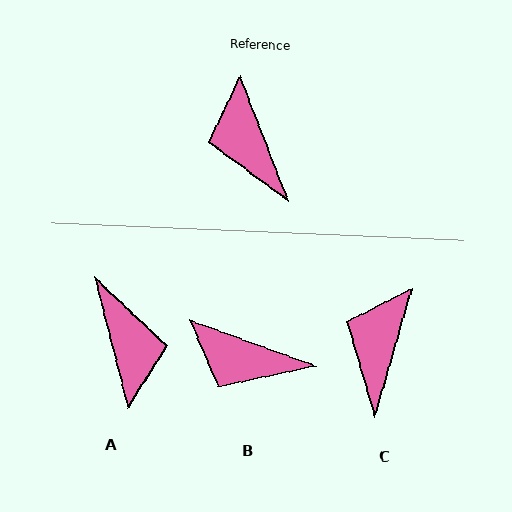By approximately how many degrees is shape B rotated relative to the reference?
Approximately 49 degrees counter-clockwise.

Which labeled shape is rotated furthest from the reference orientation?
A, about 173 degrees away.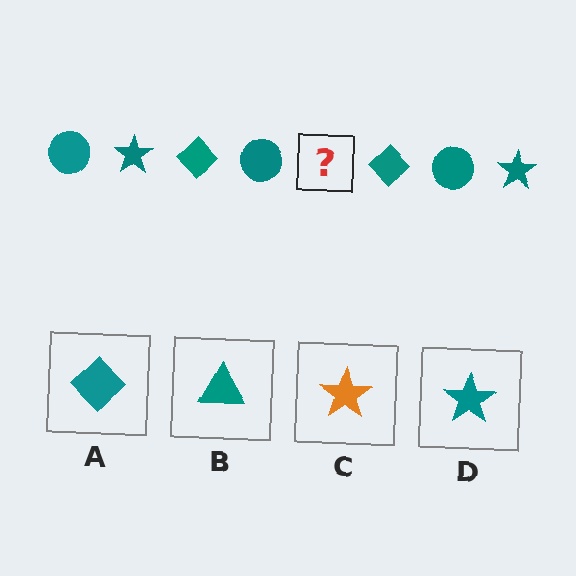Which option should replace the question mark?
Option D.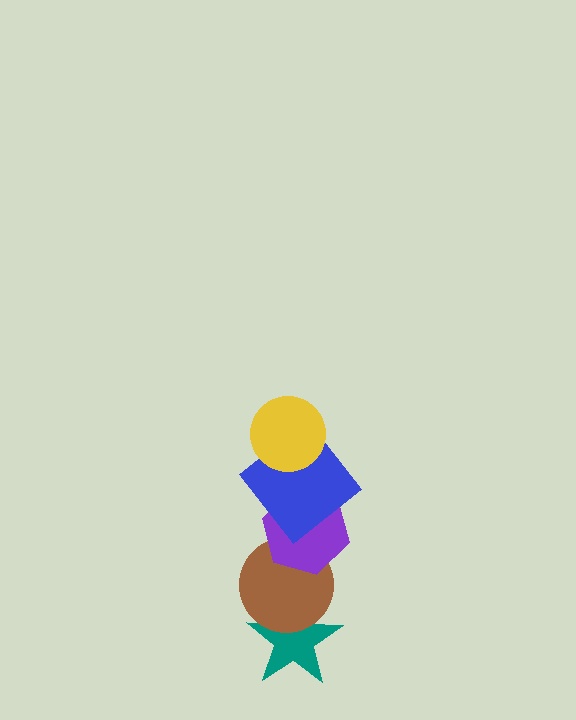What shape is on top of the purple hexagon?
The blue diamond is on top of the purple hexagon.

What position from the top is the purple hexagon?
The purple hexagon is 3rd from the top.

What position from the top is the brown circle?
The brown circle is 4th from the top.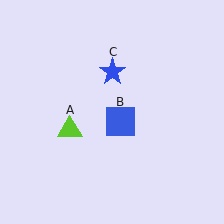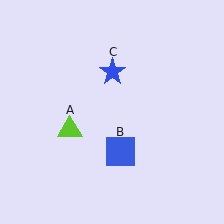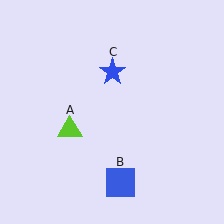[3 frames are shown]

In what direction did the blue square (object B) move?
The blue square (object B) moved down.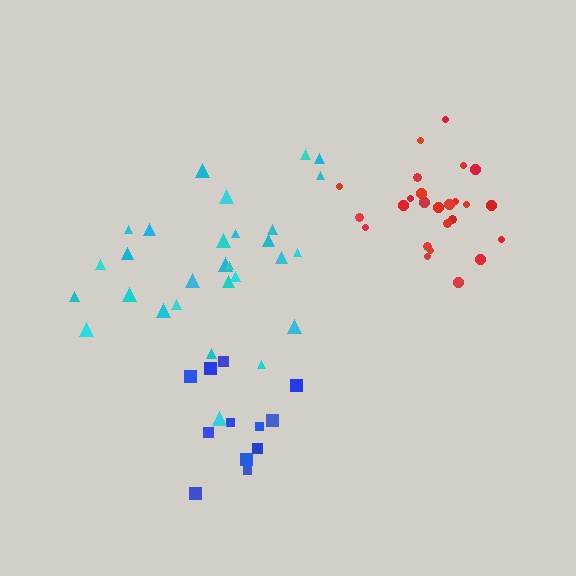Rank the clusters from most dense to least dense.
red, blue, cyan.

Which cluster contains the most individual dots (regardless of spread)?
Cyan (29).